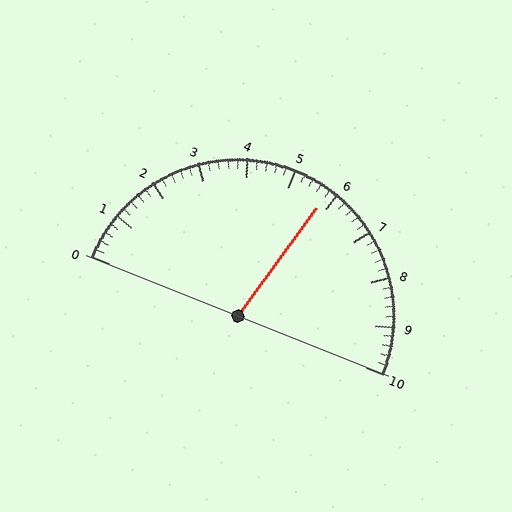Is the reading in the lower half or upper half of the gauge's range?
The reading is in the upper half of the range (0 to 10).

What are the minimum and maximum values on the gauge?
The gauge ranges from 0 to 10.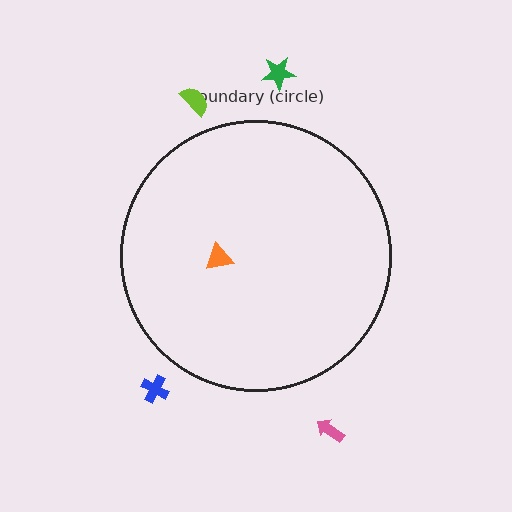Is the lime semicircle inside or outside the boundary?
Outside.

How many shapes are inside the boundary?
1 inside, 4 outside.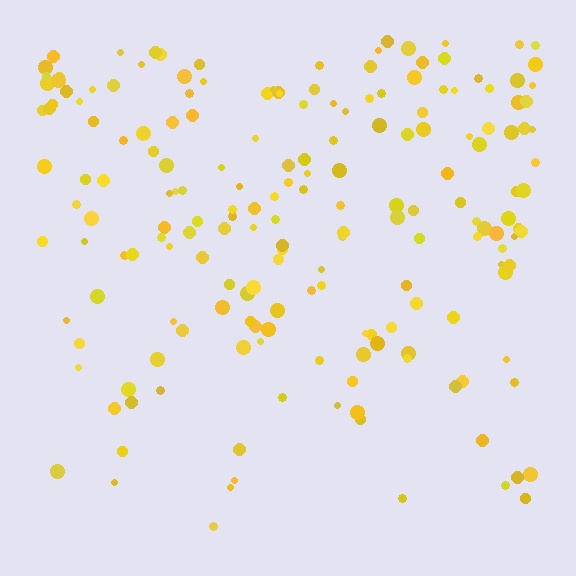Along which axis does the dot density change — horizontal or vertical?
Vertical.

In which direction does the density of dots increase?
From bottom to top, with the top side densest.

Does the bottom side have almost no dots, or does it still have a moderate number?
Still a moderate number, just noticeably fewer than the top.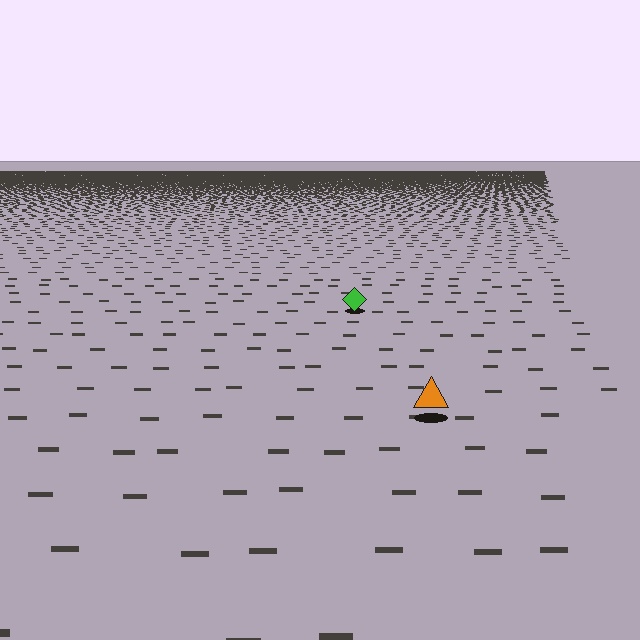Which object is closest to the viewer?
The orange triangle is closest. The texture marks near it are larger and more spread out.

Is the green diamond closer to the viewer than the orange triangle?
No. The orange triangle is closer — you can tell from the texture gradient: the ground texture is coarser near it.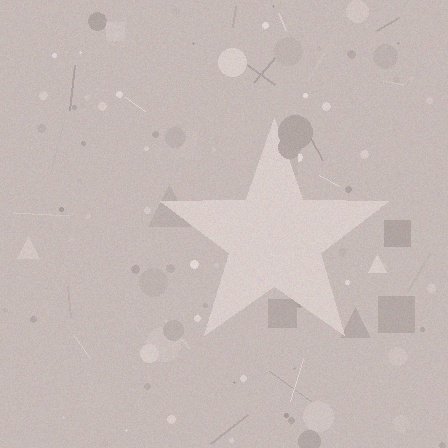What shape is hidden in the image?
A star is hidden in the image.